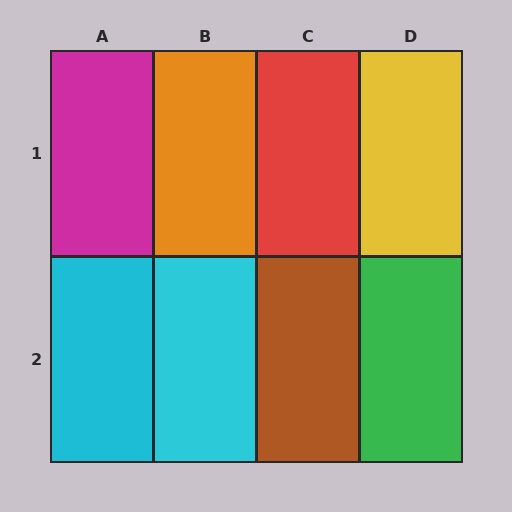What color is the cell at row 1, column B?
Orange.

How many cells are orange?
1 cell is orange.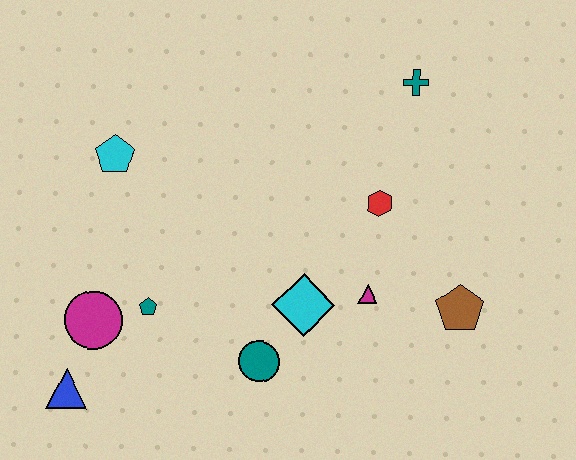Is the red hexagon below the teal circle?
No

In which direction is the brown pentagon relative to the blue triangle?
The brown pentagon is to the right of the blue triangle.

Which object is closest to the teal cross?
The red hexagon is closest to the teal cross.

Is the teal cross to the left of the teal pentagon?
No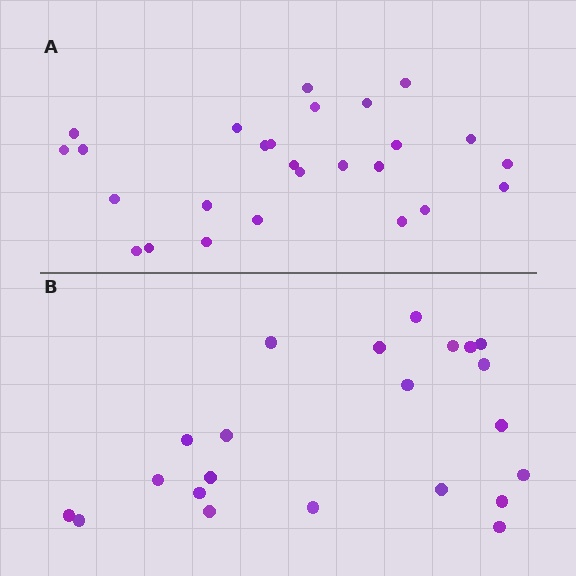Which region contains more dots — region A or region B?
Region A (the top region) has more dots.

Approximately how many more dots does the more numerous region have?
Region A has about 4 more dots than region B.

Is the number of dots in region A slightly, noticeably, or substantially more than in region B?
Region A has only slightly more — the two regions are fairly close. The ratio is roughly 1.2 to 1.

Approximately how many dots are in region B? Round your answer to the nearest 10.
About 20 dots. (The exact count is 22, which rounds to 20.)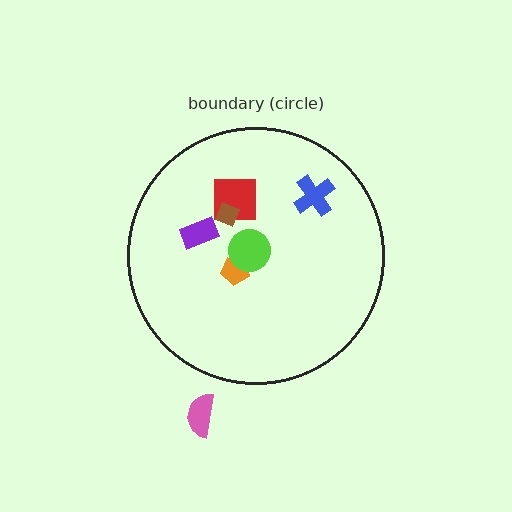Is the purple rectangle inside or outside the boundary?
Inside.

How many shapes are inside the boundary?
6 inside, 1 outside.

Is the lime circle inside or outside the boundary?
Inside.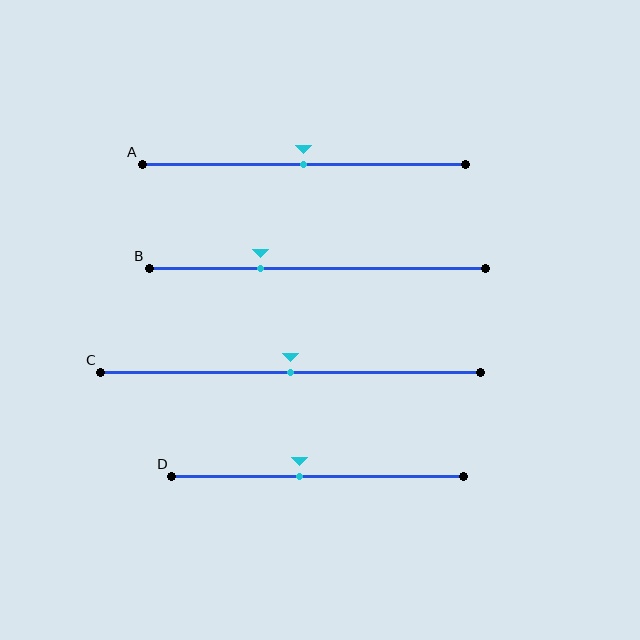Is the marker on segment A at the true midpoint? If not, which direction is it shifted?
Yes, the marker on segment A is at the true midpoint.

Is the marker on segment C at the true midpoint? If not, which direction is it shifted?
Yes, the marker on segment C is at the true midpoint.